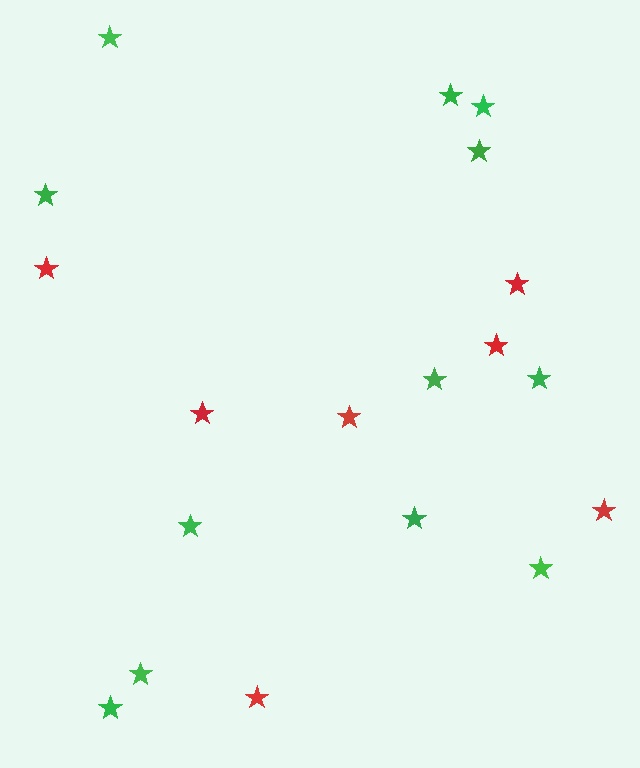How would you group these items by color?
There are 2 groups: one group of red stars (7) and one group of green stars (12).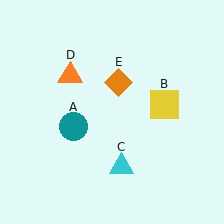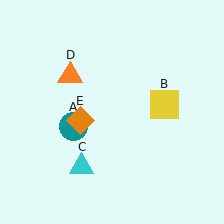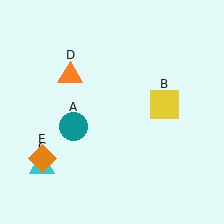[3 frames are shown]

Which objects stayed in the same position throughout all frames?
Teal circle (object A) and yellow square (object B) and orange triangle (object D) remained stationary.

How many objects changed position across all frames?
2 objects changed position: cyan triangle (object C), orange diamond (object E).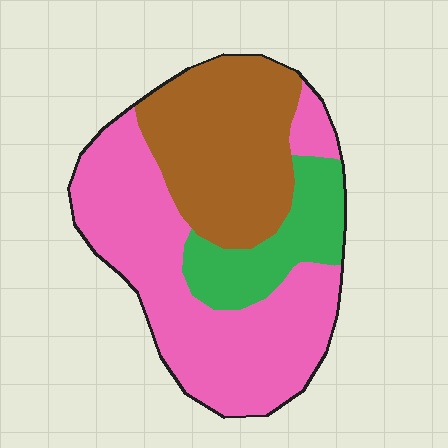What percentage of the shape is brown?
Brown covers around 35% of the shape.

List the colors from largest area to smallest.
From largest to smallest: pink, brown, green.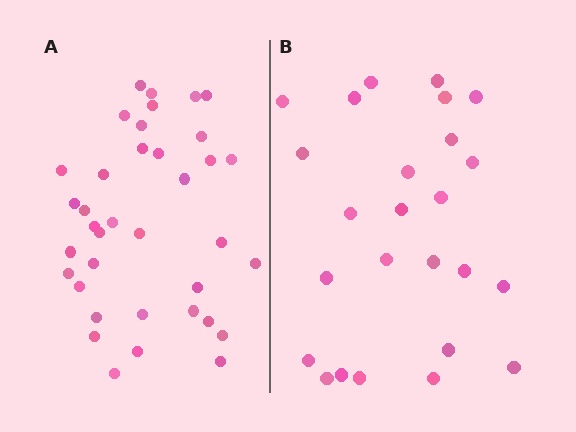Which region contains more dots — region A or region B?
Region A (the left region) has more dots.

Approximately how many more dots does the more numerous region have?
Region A has roughly 12 or so more dots than region B.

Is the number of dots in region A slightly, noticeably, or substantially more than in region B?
Region A has substantially more. The ratio is roughly 1.5 to 1.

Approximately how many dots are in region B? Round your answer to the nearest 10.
About 20 dots. (The exact count is 25, which rounds to 20.)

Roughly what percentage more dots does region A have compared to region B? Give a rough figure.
About 50% more.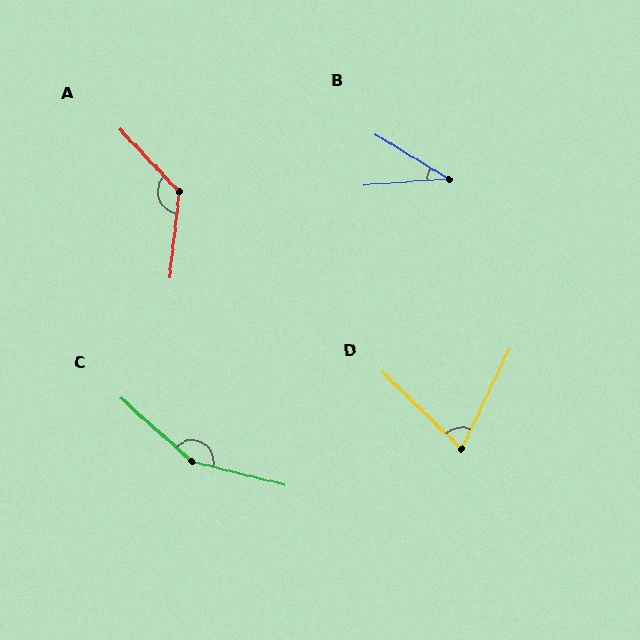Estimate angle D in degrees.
Approximately 71 degrees.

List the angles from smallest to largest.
B (36°), D (71°), A (130°), C (152°).